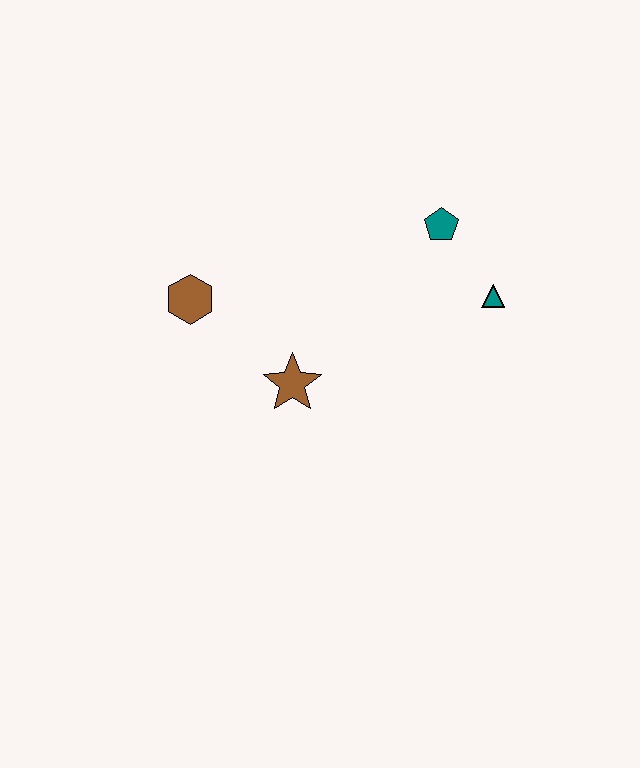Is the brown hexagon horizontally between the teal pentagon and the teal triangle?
No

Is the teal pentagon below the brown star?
No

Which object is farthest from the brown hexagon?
The teal triangle is farthest from the brown hexagon.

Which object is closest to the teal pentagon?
The teal triangle is closest to the teal pentagon.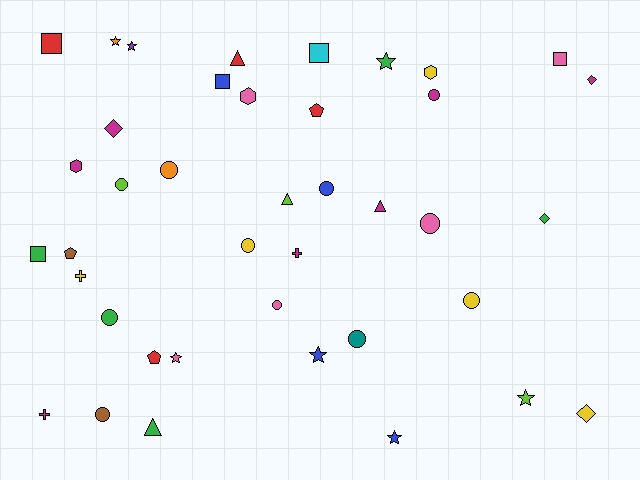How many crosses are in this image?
There are 3 crosses.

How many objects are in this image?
There are 40 objects.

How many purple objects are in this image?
There is 1 purple object.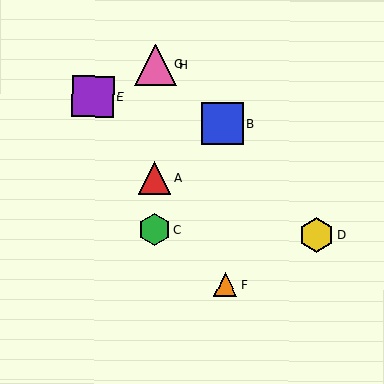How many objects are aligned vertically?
4 objects (A, C, G, H) are aligned vertically.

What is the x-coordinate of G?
Object G is at x≈155.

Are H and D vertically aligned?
No, H is at x≈155 and D is at x≈316.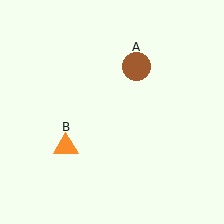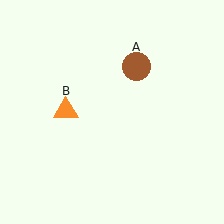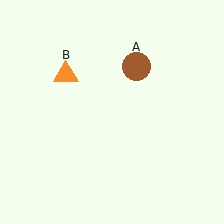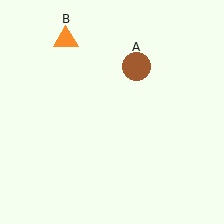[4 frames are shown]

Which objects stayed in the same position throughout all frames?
Brown circle (object A) remained stationary.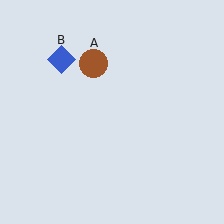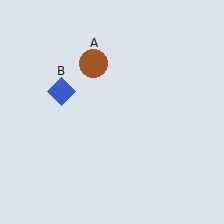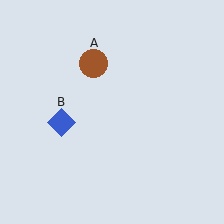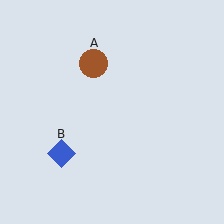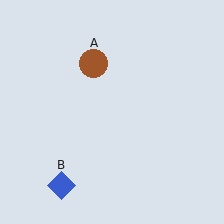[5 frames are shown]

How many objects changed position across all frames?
1 object changed position: blue diamond (object B).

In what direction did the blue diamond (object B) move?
The blue diamond (object B) moved down.